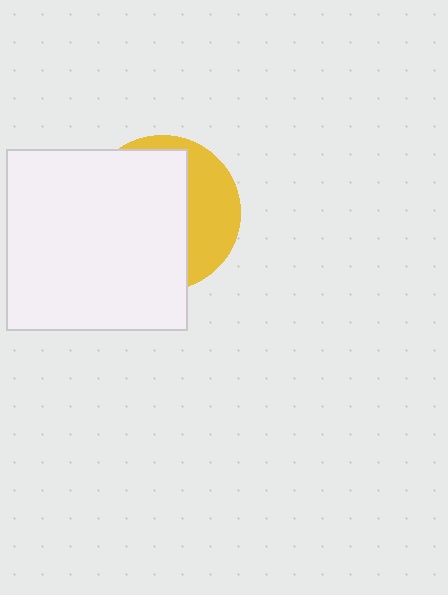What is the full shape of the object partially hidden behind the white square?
The partially hidden object is a yellow circle.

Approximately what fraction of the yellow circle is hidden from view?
Roughly 66% of the yellow circle is hidden behind the white square.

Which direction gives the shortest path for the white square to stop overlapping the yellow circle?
Moving left gives the shortest separation.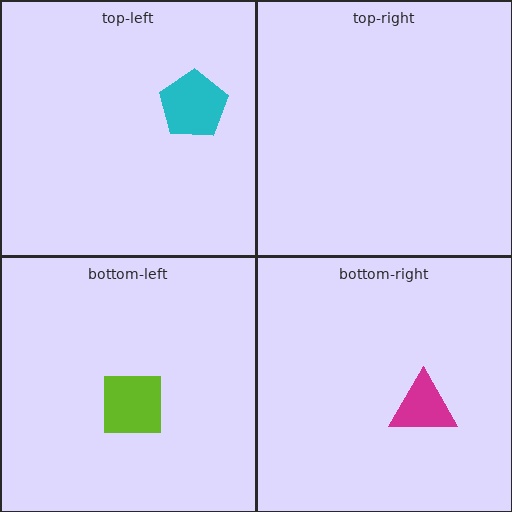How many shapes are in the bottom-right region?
1.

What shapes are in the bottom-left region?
The lime square.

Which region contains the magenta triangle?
The bottom-right region.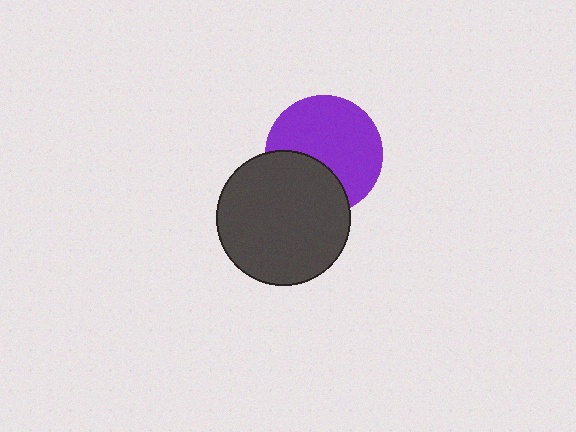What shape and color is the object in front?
The object in front is a dark gray circle.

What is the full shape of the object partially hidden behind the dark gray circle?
The partially hidden object is a purple circle.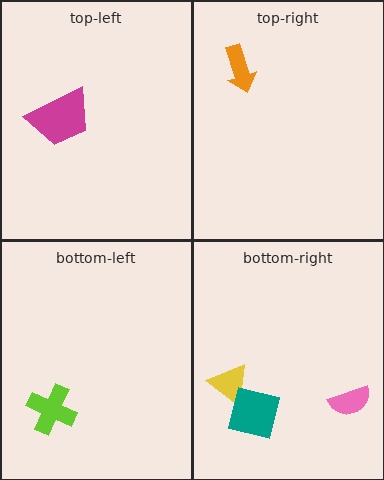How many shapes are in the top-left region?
1.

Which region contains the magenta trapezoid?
The top-left region.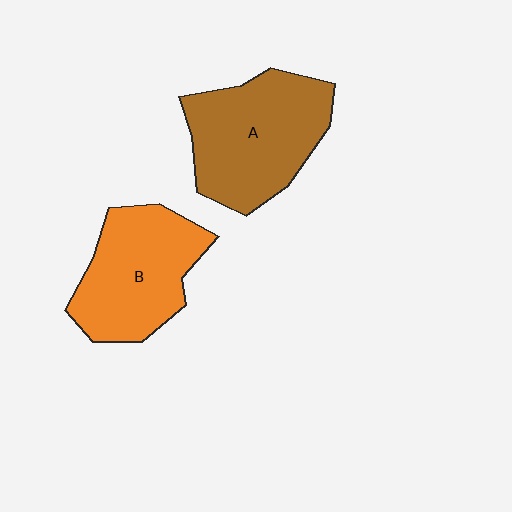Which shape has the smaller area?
Shape B (orange).